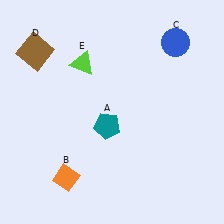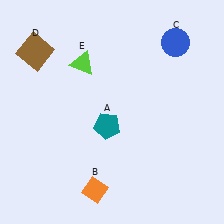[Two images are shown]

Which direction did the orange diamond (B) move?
The orange diamond (B) moved right.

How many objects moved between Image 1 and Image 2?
1 object moved between the two images.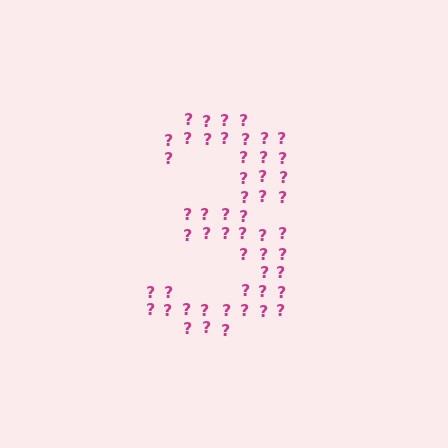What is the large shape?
The large shape is the digit 3.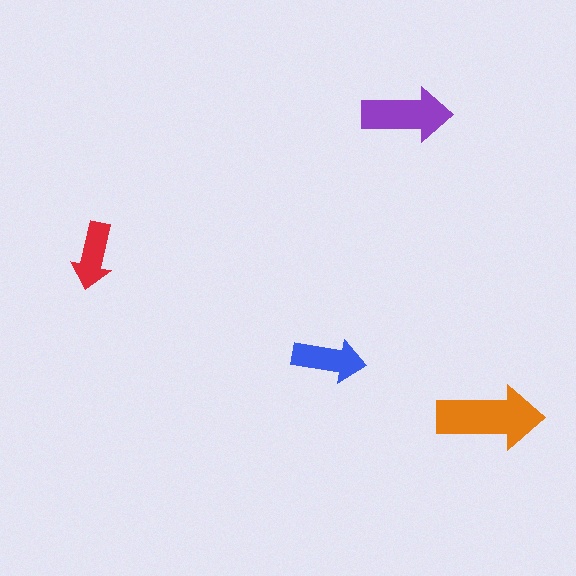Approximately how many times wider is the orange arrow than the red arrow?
About 1.5 times wider.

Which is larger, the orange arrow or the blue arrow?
The orange one.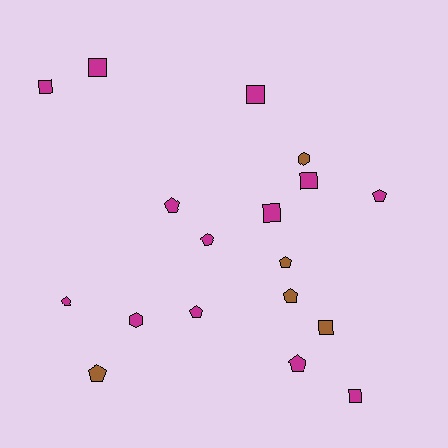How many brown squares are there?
There is 1 brown square.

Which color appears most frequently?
Magenta, with 13 objects.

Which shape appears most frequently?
Pentagon, with 9 objects.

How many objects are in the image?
There are 18 objects.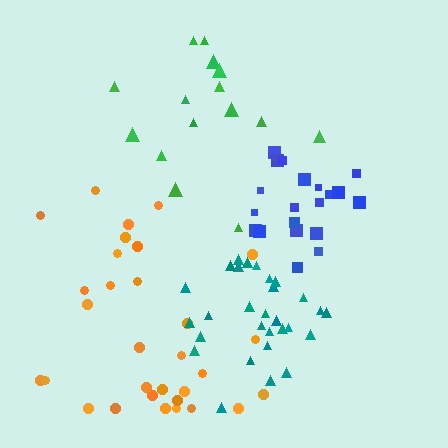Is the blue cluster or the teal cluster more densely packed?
Teal.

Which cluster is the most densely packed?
Teal.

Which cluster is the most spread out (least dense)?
Green.